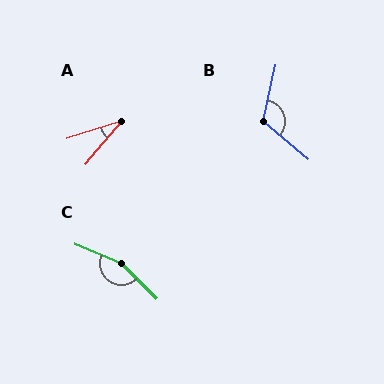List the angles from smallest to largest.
A (32°), B (117°), C (159°).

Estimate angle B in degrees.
Approximately 117 degrees.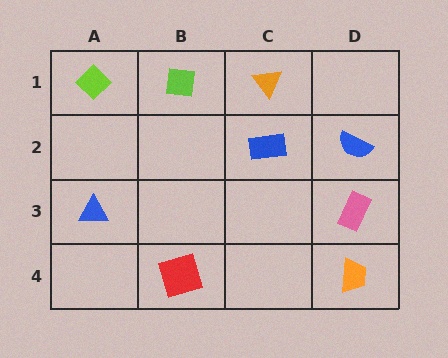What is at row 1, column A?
A lime diamond.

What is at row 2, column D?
A blue semicircle.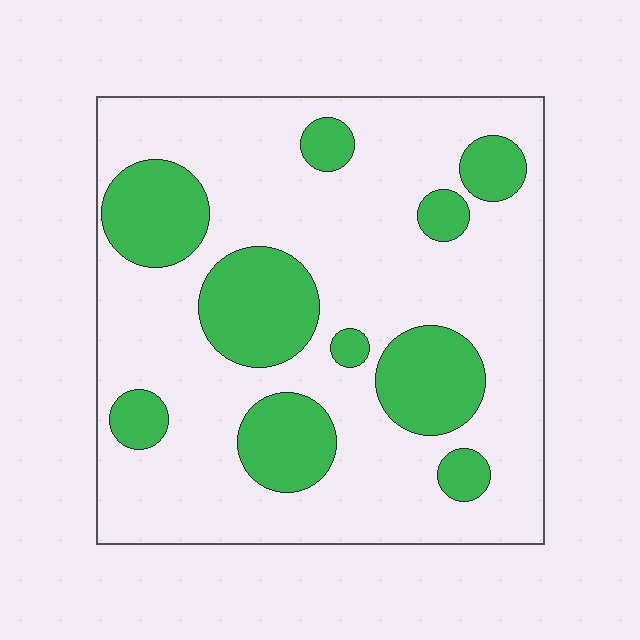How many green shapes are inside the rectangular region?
10.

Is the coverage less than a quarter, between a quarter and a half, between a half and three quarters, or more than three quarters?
Between a quarter and a half.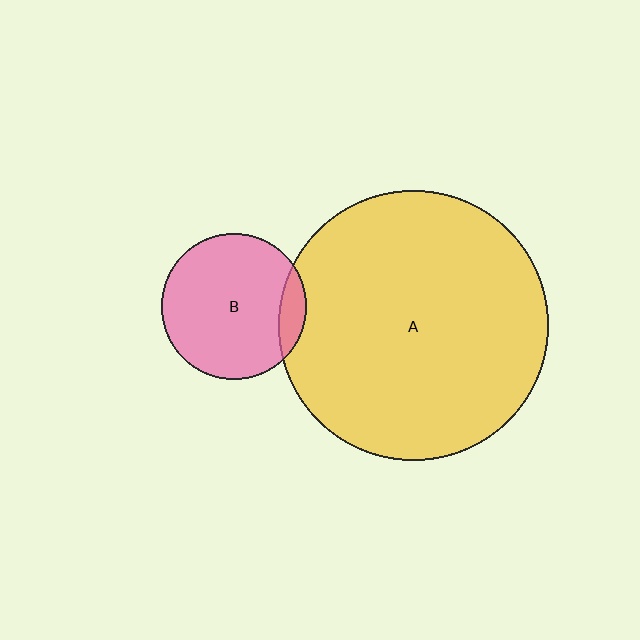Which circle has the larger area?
Circle A (yellow).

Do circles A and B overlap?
Yes.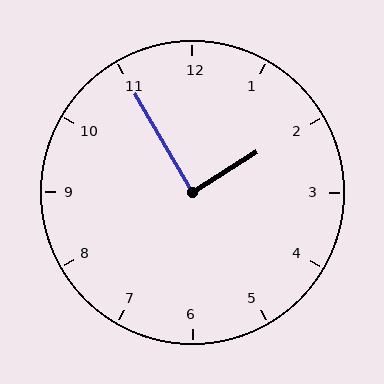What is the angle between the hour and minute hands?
Approximately 88 degrees.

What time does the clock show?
1:55.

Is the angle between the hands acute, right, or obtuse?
It is right.